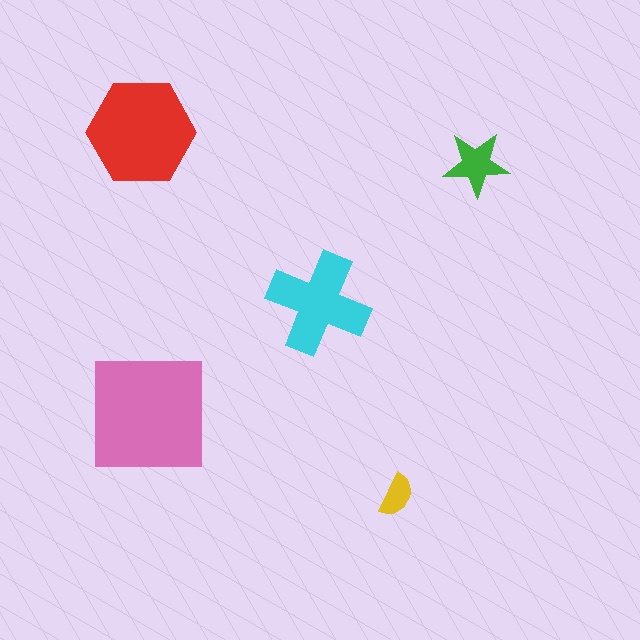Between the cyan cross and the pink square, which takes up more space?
The pink square.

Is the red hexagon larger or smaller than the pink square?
Smaller.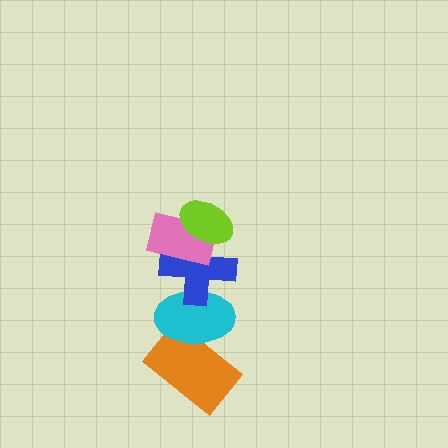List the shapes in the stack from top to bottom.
From top to bottom: the lime ellipse, the pink rectangle, the blue cross, the cyan ellipse, the orange rectangle.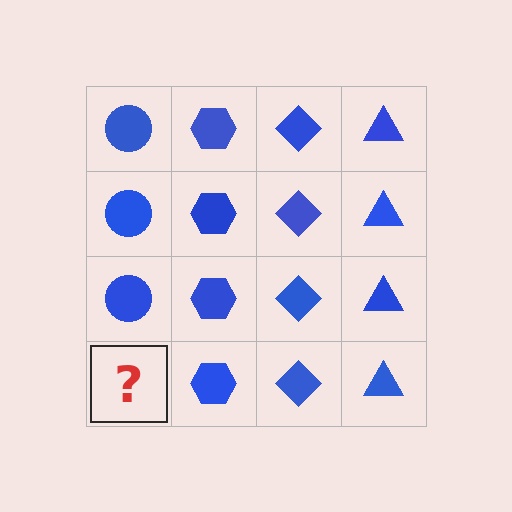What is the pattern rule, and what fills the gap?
The rule is that each column has a consistent shape. The gap should be filled with a blue circle.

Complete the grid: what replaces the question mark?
The question mark should be replaced with a blue circle.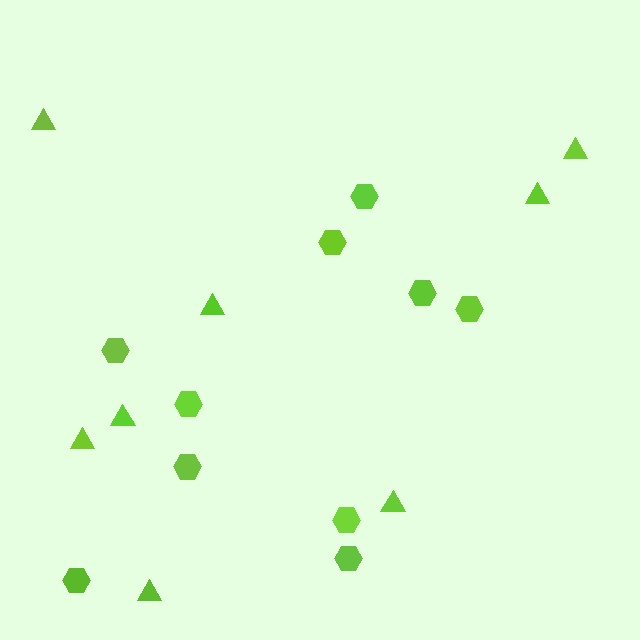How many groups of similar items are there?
There are 2 groups: one group of triangles (8) and one group of hexagons (10).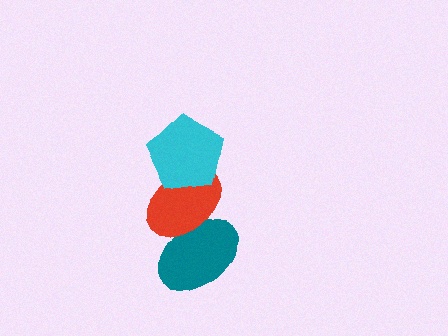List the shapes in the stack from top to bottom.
From top to bottom: the cyan pentagon, the red ellipse, the teal ellipse.